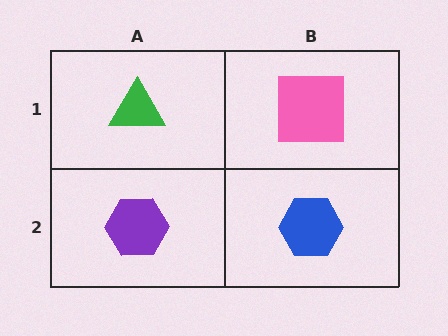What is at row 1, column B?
A pink square.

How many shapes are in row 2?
2 shapes.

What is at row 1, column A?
A green triangle.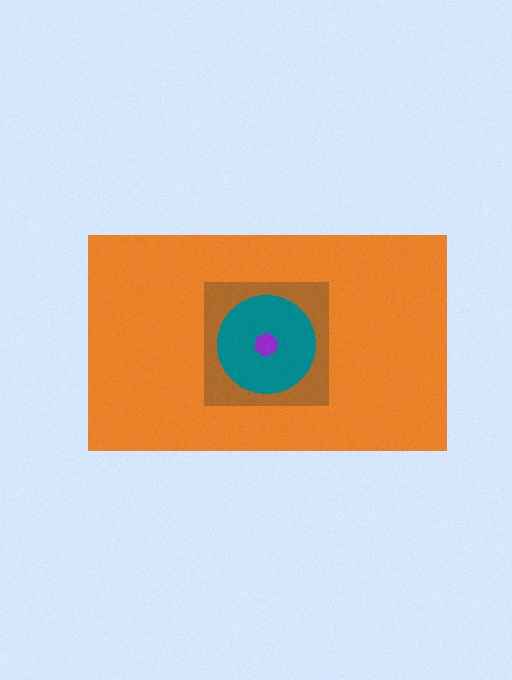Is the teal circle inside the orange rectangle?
Yes.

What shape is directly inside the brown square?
The teal circle.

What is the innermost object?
The purple hexagon.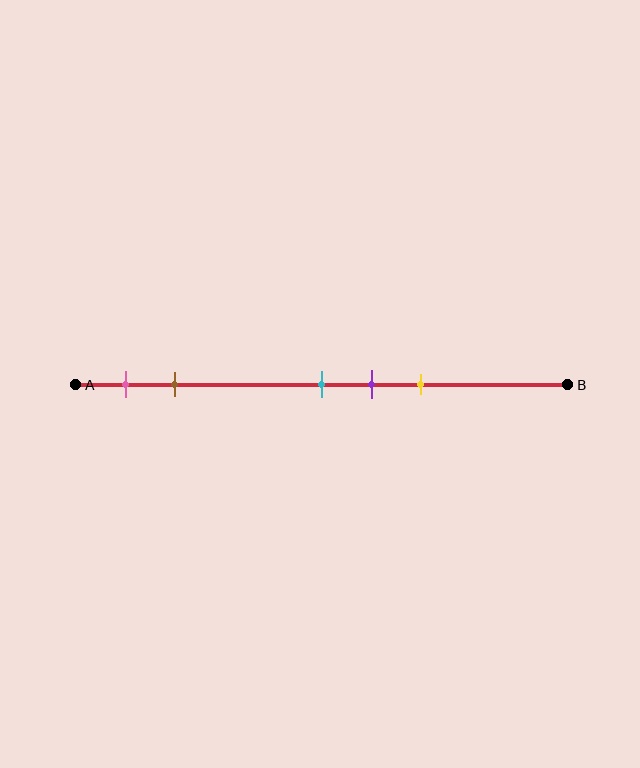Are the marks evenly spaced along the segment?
No, the marks are not evenly spaced.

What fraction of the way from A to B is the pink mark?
The pink mark is approximately 10% (0.1) of the way from A to B.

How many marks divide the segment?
There are 5 marks dividing the segment.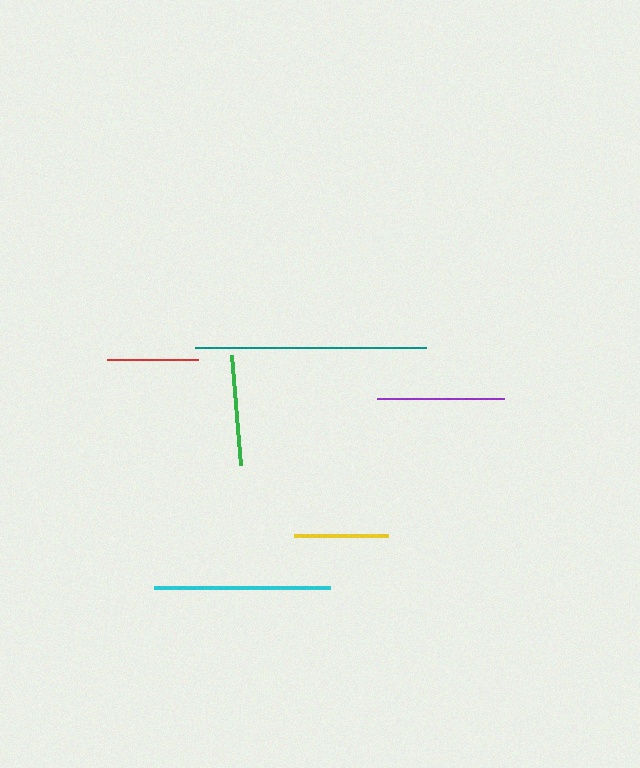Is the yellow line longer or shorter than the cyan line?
The cyan line is longer than the yellow line.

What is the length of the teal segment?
The teal segment is approximately 231 pixels long.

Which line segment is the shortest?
The red line is the shortest at approximately 91 pixels.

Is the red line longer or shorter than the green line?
The green line is longer than the red line.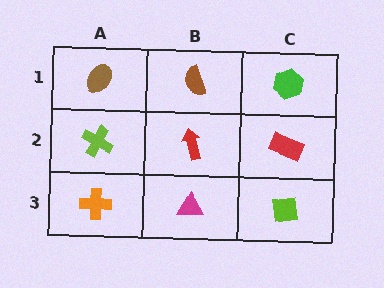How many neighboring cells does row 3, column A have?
2.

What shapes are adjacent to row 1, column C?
A red rectangle (row 2, column C), a brown semicircle (row 1, column B).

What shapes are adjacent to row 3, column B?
A red arrow (row 2, column B), an orange cross (row 3, column A), a lime square (row 3, column C).